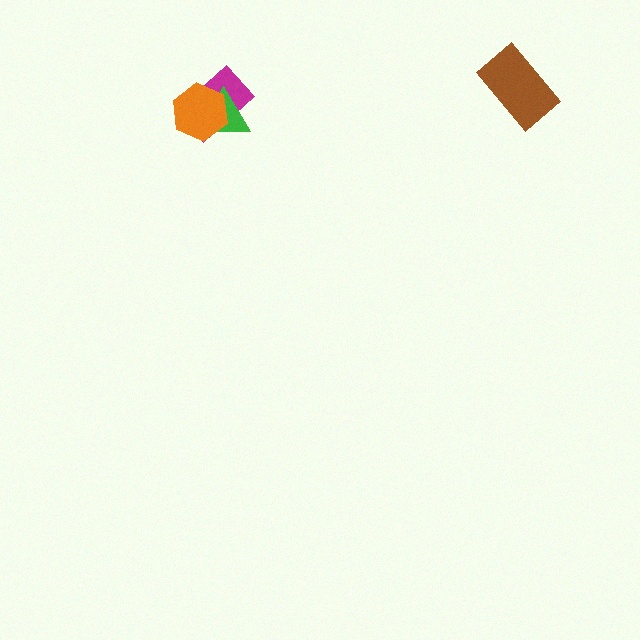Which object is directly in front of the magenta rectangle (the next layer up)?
The green triangle is directly in front of the magenta rectangle.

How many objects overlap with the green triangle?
2 objects overlap with the green triangle.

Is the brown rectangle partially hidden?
No, no other shape covers it.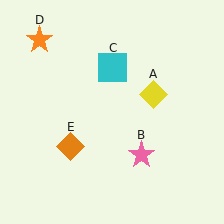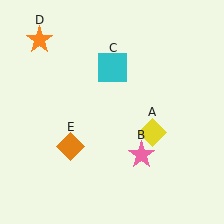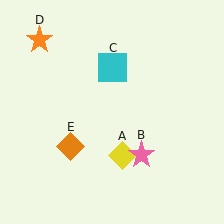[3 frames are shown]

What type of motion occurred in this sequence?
The yellow diamond (object A) rotated clockwise around the center of the scene.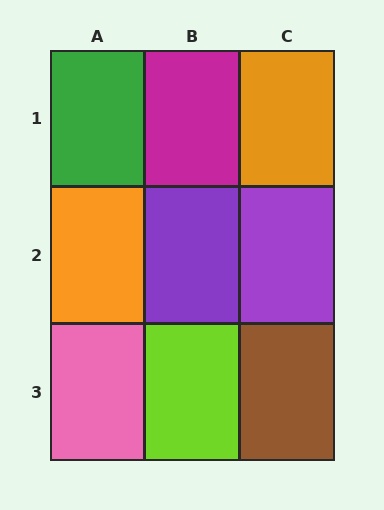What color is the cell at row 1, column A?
Green.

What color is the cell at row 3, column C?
Brown.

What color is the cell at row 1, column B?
Magenta.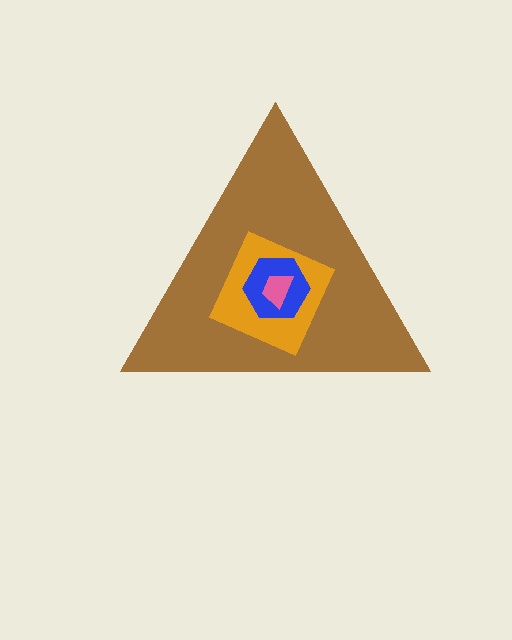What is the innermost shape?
The pink trapezoid.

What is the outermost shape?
The brown triangle.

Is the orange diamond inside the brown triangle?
Yes.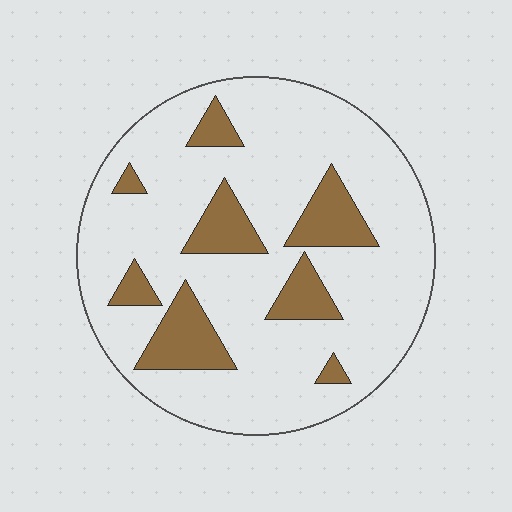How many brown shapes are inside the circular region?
8.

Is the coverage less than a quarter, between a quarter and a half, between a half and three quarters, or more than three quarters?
Less than a quarter.